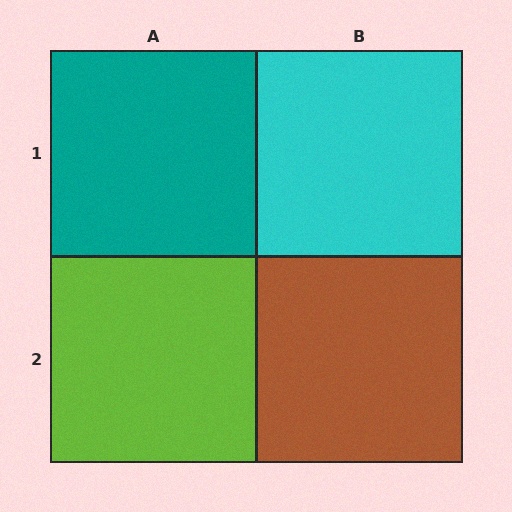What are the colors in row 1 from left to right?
Teal, cyan.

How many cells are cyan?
1 cell is cyan.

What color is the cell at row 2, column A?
Lime.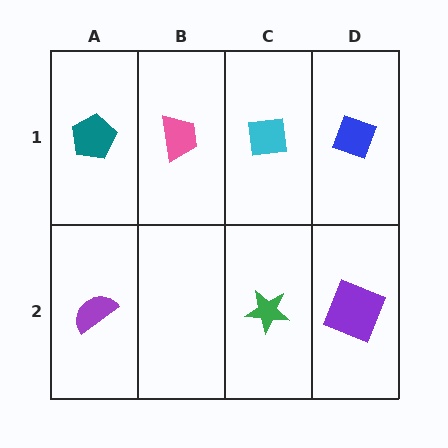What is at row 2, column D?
A purple square.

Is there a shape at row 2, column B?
No, that cell is empty.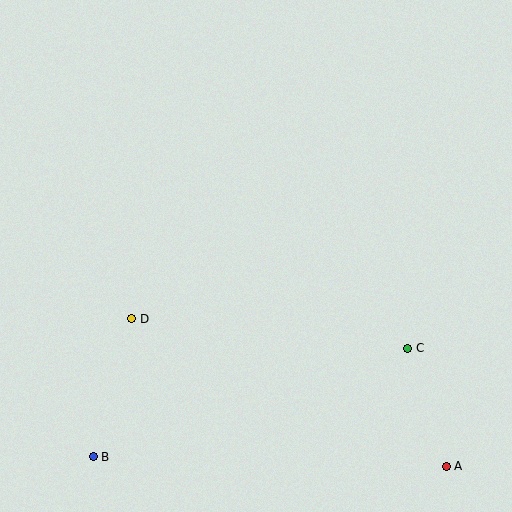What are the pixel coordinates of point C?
Point C is at (408, 348).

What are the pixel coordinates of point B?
Point B is at (93, 456).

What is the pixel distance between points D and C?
The distance between D and C is 278 pixels.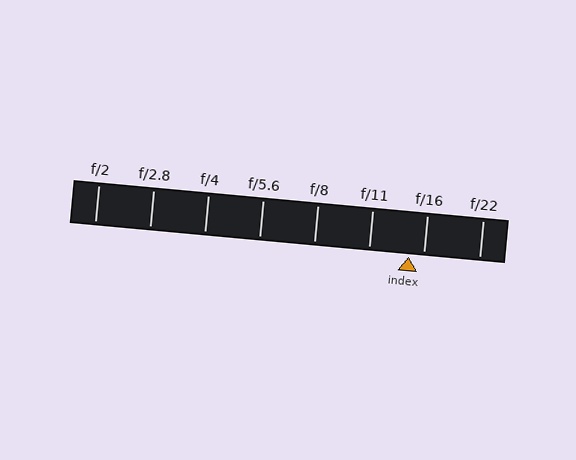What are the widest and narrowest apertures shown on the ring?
The widest aperture shown is f/2 and the narrowest is f/22.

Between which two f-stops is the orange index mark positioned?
The index mark is between f/11 and f/16.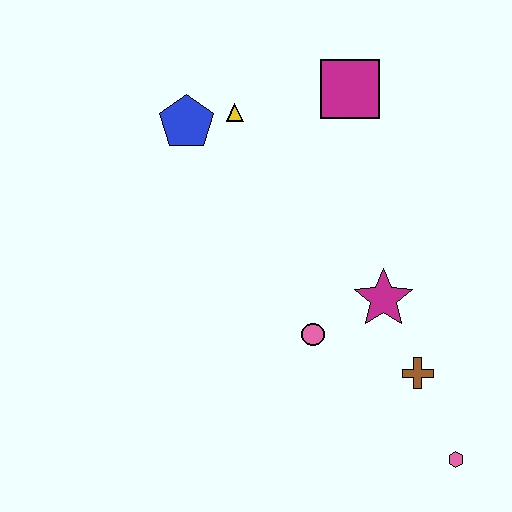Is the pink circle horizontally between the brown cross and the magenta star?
No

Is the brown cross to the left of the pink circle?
No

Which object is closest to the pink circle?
The magenta star is closest to the pink circle.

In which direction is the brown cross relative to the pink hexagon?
The brown cross is above the pink hexagon.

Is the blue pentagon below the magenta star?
No